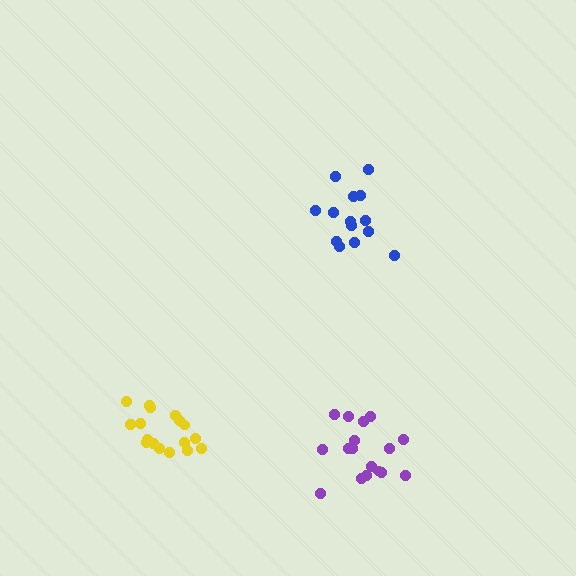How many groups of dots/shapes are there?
There are 3 groups.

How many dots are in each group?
Group 1: 14 dots, Group 2: 17 dots, Group 3: 17 dots (48 total).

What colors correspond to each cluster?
The clusters are colored: blue, yellow, purple.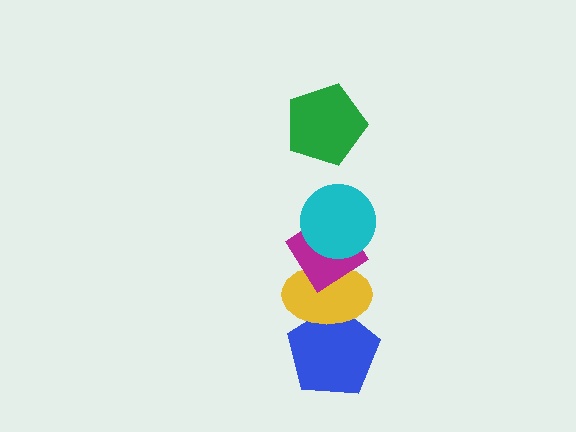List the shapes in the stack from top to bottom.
From top to bottom: the green pentagon, the cyan circle, the magenta diamond, the yellow ellipse, the blue pentagon.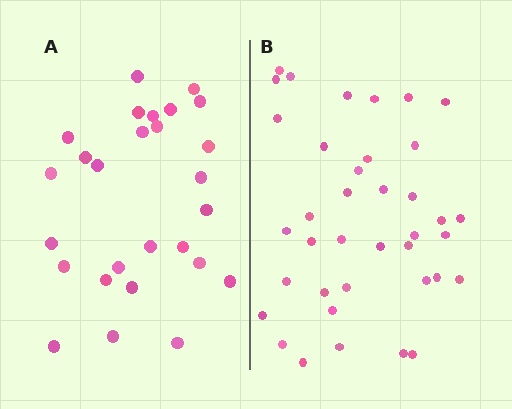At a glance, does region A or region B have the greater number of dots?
Region B (the right region) has more dots.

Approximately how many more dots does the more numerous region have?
Region B has roughly 12 or so more dots than region A.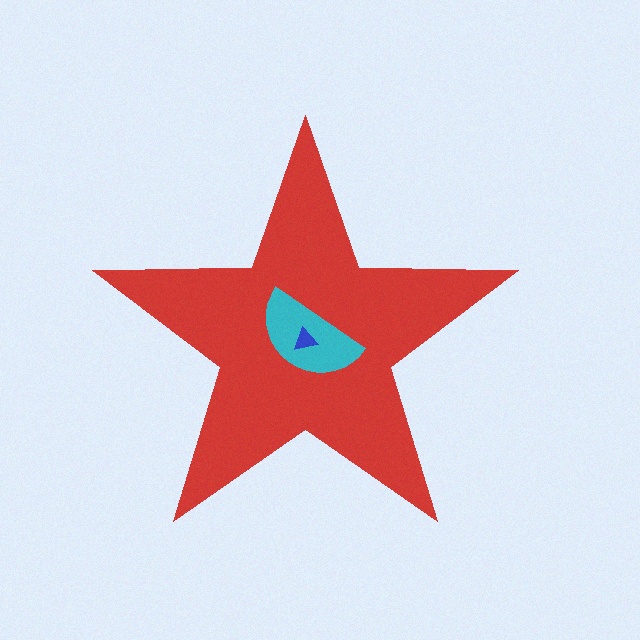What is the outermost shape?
The red star.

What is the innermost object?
The blue triangle.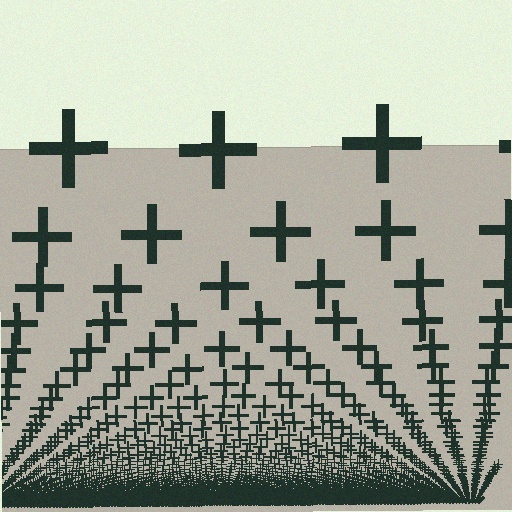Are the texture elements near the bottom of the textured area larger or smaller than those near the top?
Smaller. The gradient is inverted — elements near the bottom are smaller and denser.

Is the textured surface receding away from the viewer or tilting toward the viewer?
The surface appears to tilt toward the viewer. Texture elements get larger and sparser toward the top.